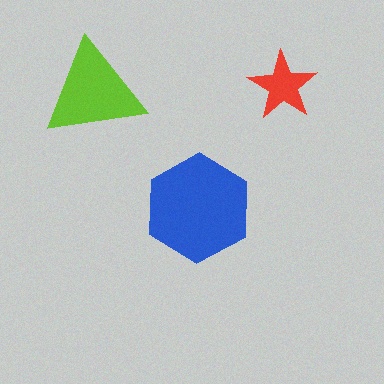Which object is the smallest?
The red star.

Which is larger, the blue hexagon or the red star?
The blue hexagon.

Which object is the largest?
The blue hexagon.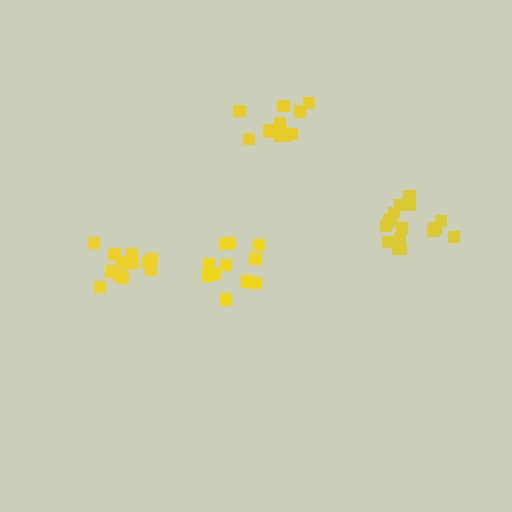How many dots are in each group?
Group 1: 12 dots, Group 2: 13 dots, Group 3: 17 dots, Group 4: 11 dots (53 total).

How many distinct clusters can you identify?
There are 4 distinct clusters.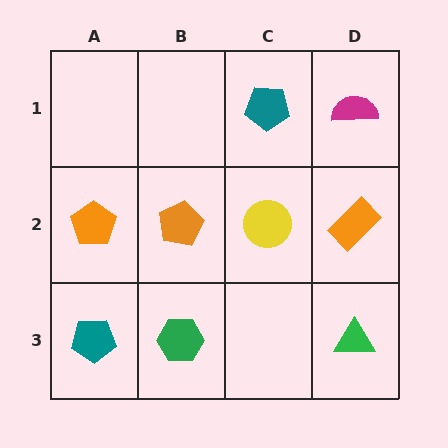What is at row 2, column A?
An orange pentagon.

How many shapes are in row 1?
2 shapes.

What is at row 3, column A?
A teal pentagon.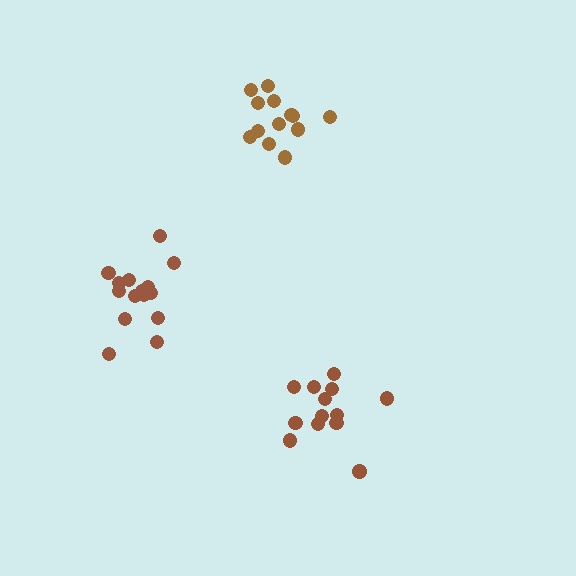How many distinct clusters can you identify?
There are 3 distinct clusters.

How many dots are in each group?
Group 1: 15 dots, Group 2: 13 dots, Group 3: 13 dots (41 total).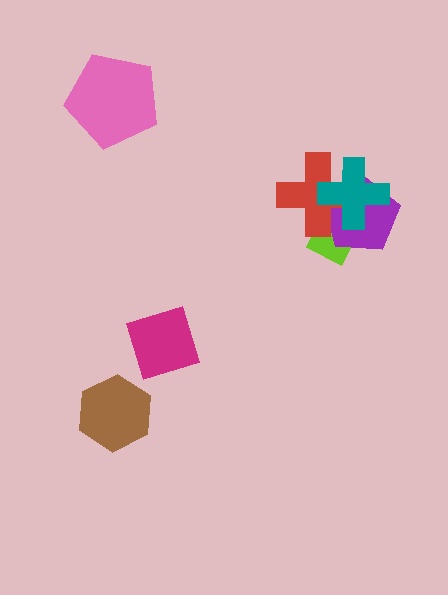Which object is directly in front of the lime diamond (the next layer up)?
The purple pentagon is directly in front of the lime diamond.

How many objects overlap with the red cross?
3 objects overlap with the red cross.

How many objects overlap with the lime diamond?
3 objects overlap with the lime diamond.